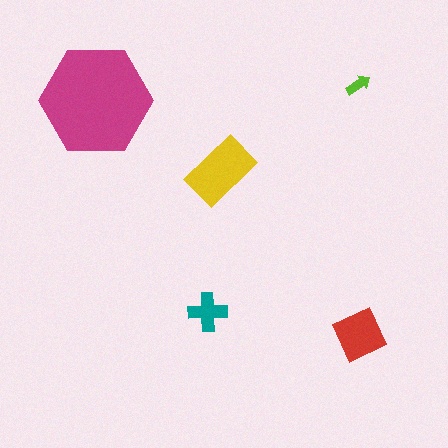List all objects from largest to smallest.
The magenta hexagon, the yellow rectangle, the red square, the teal cross, the lime arrow.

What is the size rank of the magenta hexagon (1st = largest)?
1st.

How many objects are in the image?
There are 5 objects in the image.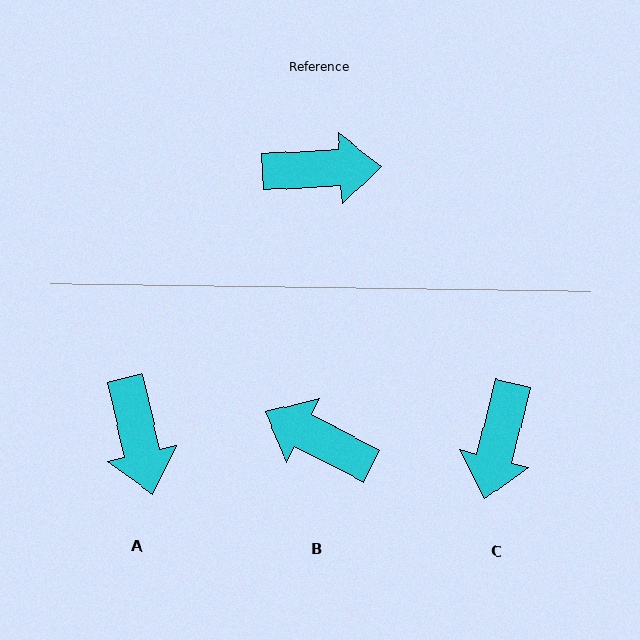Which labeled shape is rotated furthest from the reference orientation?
B, about 150 degrees away.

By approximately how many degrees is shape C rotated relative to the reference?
Approximately 107 degrees clockwise.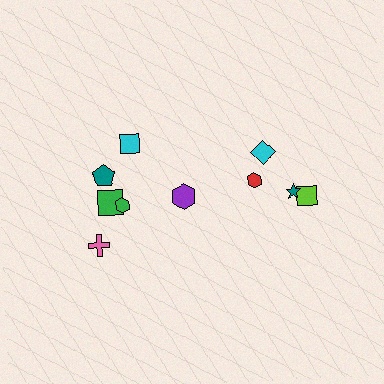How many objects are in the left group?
There are 6 objects.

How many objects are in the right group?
There are 4 objects.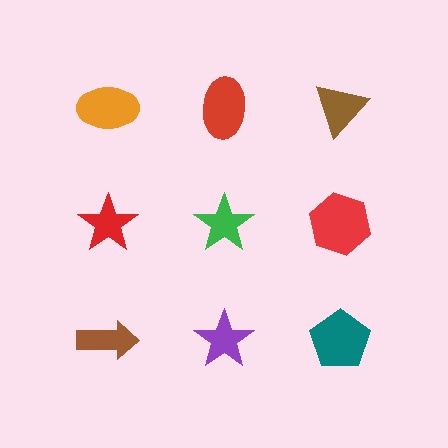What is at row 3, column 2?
A purple star.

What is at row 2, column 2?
A green star.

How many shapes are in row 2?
3 shapes.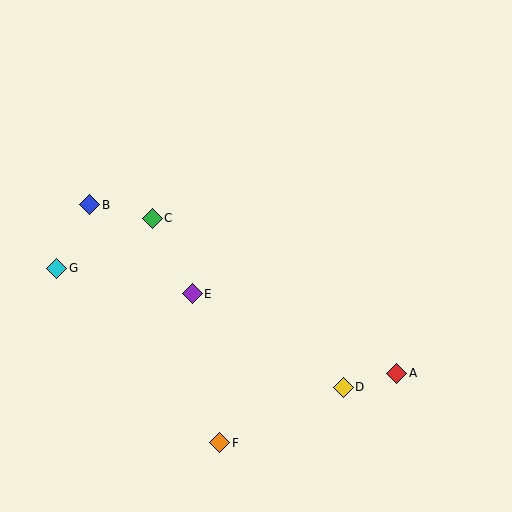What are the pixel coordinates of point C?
Point C is at (152, 218).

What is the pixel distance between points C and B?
The distance between C and B is 64 pixels.